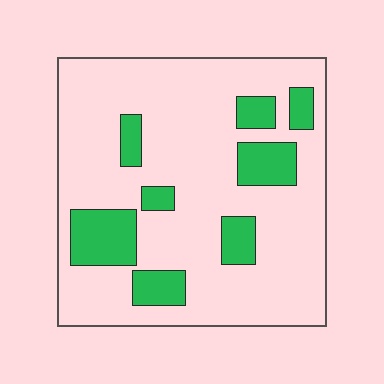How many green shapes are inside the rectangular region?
8.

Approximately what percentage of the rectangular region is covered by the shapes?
Approximately 20%.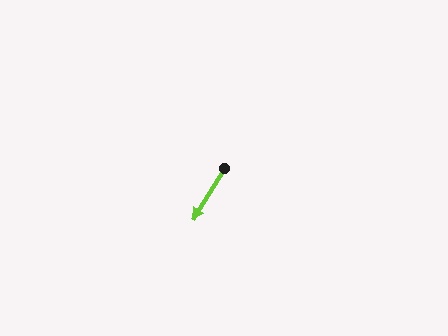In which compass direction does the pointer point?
Southwest.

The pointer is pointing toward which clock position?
Roughly 7 o'clock.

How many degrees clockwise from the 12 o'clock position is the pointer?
Approximately 212 degrees.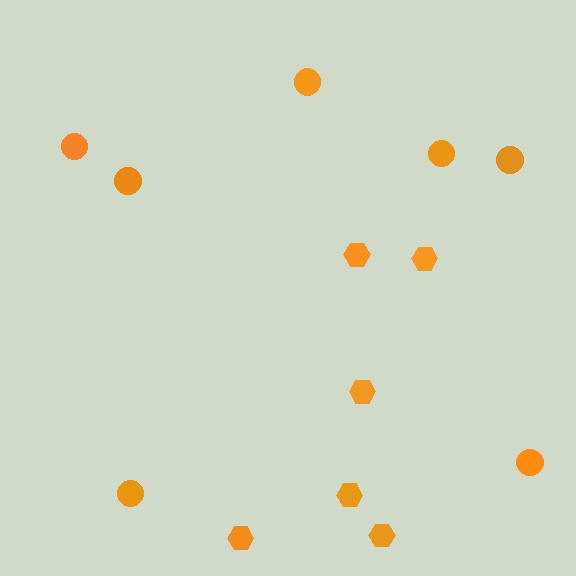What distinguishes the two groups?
There are 2 groups: one group of circles (7) and one group of hexagons (6).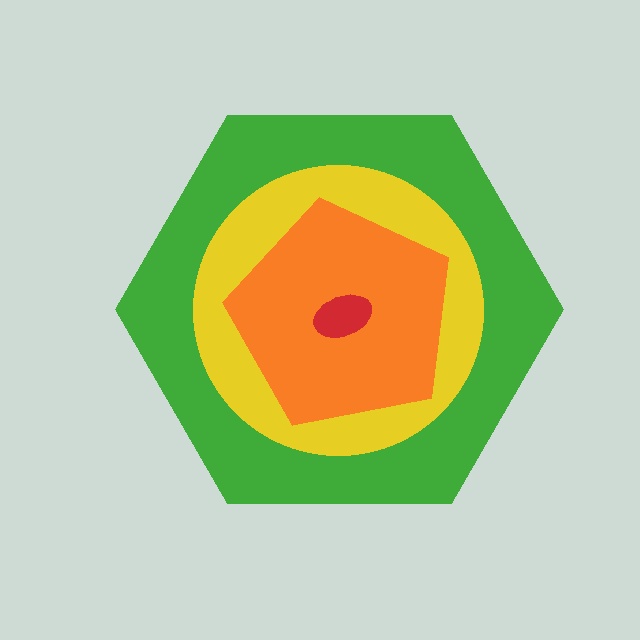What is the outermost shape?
The green hexagon.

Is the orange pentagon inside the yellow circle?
Yes.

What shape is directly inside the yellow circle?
The orange pentagon.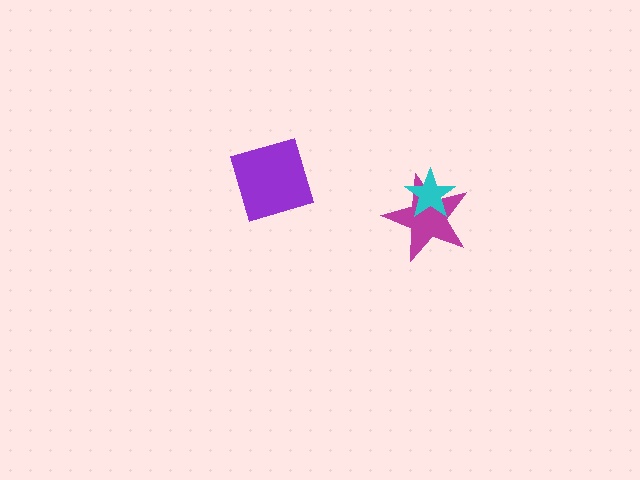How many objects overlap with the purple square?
0 objects overlap with the purple square.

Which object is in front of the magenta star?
The cyan star is in front of the magenta star.